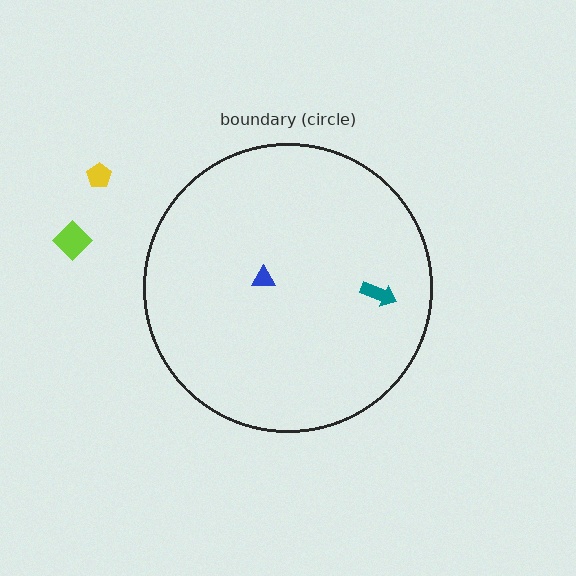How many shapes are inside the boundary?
2 inside, 2 outside.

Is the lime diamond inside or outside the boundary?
Outside.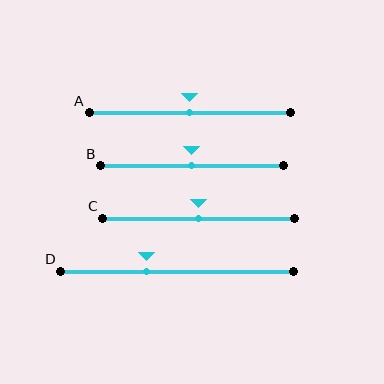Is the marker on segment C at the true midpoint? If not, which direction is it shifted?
Yes, the marker on segment C is at the true midpoint.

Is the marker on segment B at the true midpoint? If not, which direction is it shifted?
Yes, the marker on segment B is at the true midpoint.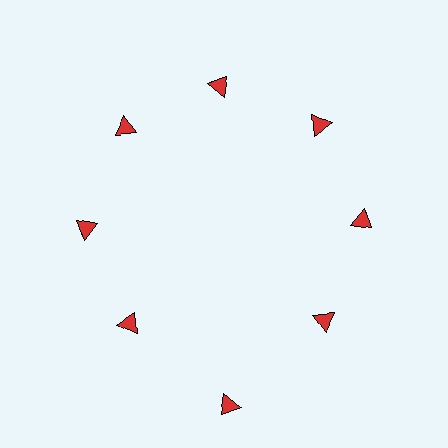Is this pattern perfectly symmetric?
No. The 8 red triangles are arranged in a ring, but one element near the 6 o'clock position is pushed outward from the center, breaking the 8-fold rotational symmetry.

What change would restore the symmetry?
The symmetry would be restored by moving it inward, back onto the ring so that all 8 triangles sit at equal angles and equal distance from the center.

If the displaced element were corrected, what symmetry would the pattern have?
It would have 8-fold rotational symmetry — the pattern would map onto itself every 45 degrees.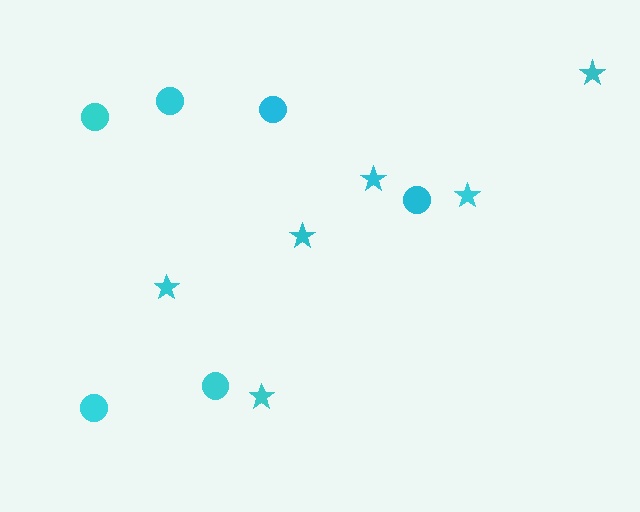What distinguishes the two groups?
There are 2 groups: one group of stars (6) and one group of circles (6).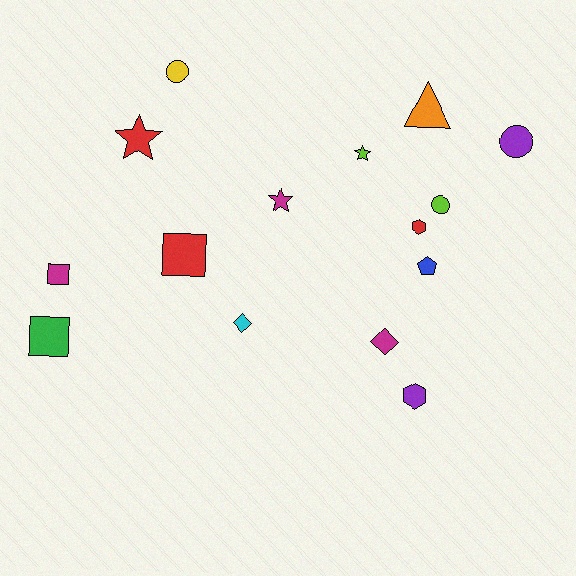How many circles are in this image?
There are 3 circles.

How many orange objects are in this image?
There is 1 orange object.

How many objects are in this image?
There are 15 objects.